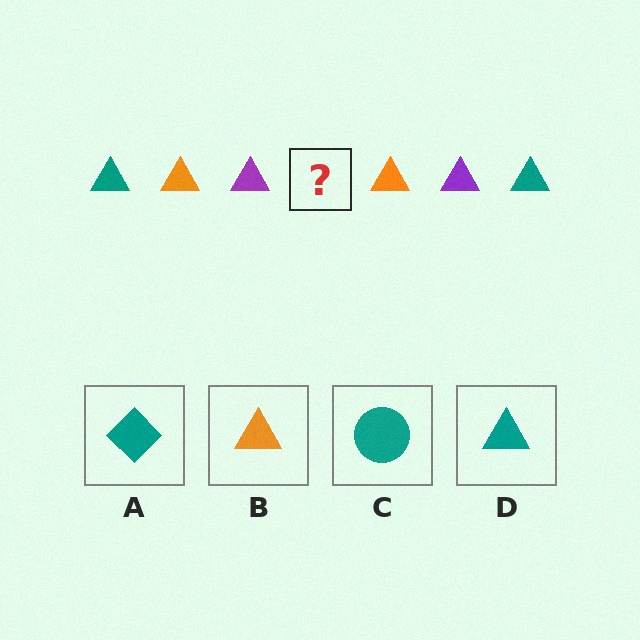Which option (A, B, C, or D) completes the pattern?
D.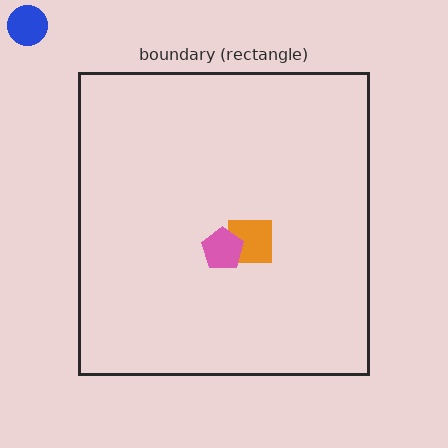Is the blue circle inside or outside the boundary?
Outside.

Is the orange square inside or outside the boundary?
Inside.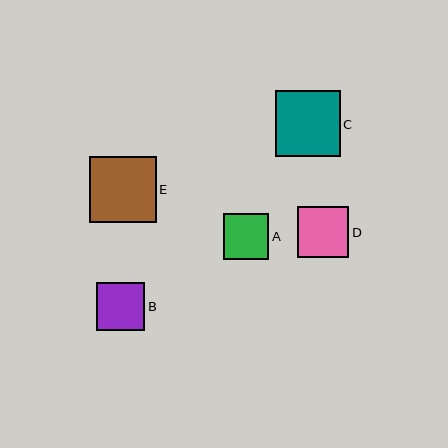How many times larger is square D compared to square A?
Square D is approximately 1.1 times the size of square A.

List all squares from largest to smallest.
From largest to smallest: E, C, D, B, A.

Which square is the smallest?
Square A is the smallest with a size of approximately 45 pixels.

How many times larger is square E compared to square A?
Square E is approximately 1.5 times the size of square A.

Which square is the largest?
Square E is the largest with a size of approximately 66 pixels.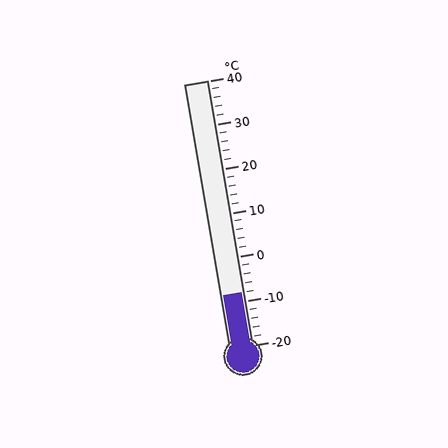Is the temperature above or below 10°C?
The temperature is below 10°C.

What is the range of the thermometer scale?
The thermometer scale ranges from -20°C to 40°C.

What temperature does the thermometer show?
The thermometer shows approximately -8°C.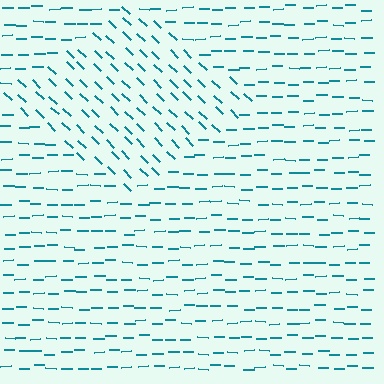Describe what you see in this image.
The image is filled with small teal line segments. A diamond region in the image has lines oriented differently from the surrounding lines, creating a visible texture boundary.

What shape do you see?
I see a diamond.